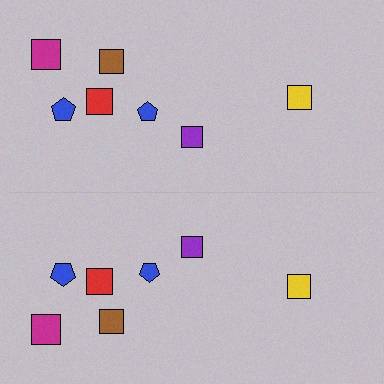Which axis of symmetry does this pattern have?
The pattern has a horizontal axis of symmetry running through the center of the image.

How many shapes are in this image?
There are 14 shapes in this image.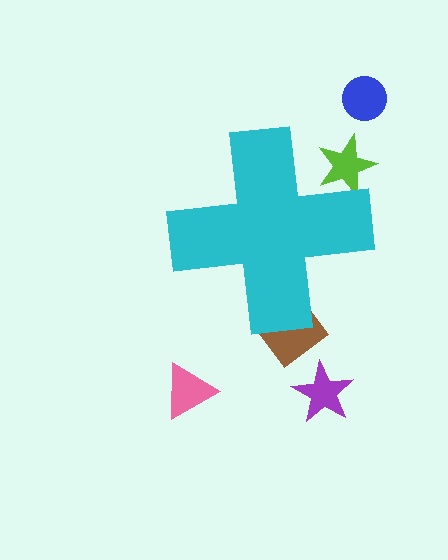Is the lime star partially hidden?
Yes, the lime star is partially hidden behind the cyan cross.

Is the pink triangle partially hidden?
No, the pink triangle is fully visible.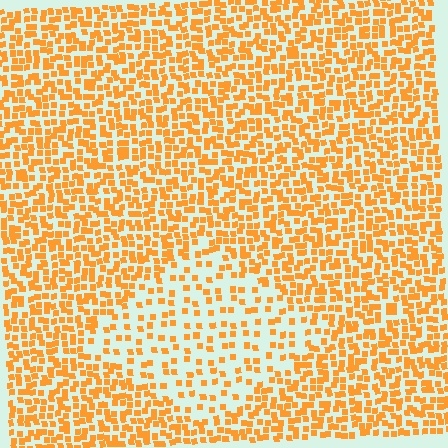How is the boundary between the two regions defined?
The boundary is defined by a change in element density (approximately 2.2x ratio). All elements are the same color, size, and shape.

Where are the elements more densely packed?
The elements are more densely packed outside the diamond boundary.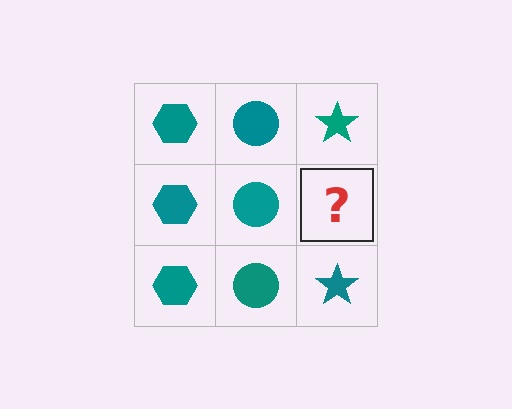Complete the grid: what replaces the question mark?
The question mark should be replaced with a teal star.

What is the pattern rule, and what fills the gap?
The rule is that each column has a consistent shape. The gap should be filled with a teal star.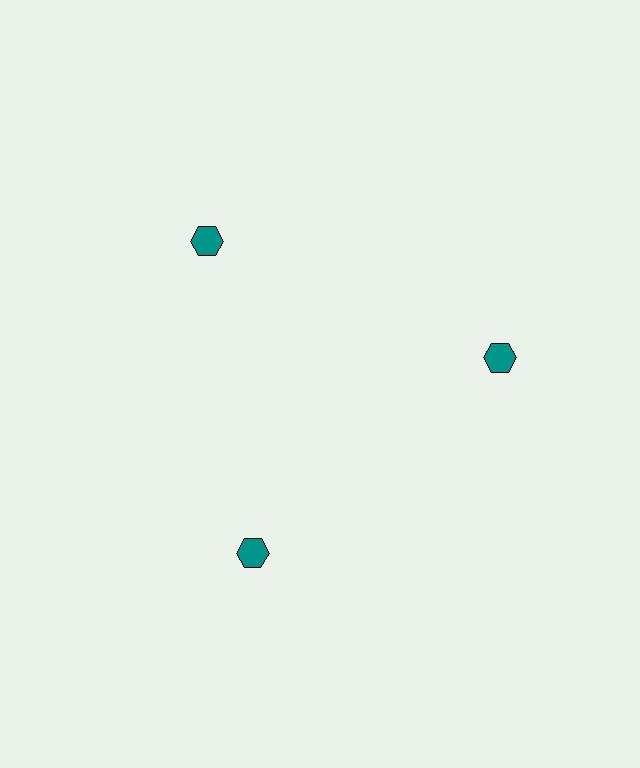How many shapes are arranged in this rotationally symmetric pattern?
There are 3 shapes, arranged in 3 groups of 1.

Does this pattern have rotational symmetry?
Yes, this pattern has 3-fold rotational symmetry. It looks the same after rotating 120 degrees around the center.